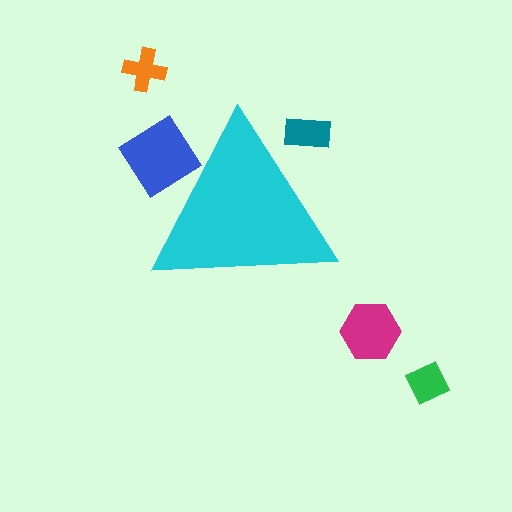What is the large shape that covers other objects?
A cyan triangle.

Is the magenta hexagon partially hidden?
No, the magenta hexagon is fully visible.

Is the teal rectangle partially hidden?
Yes, the teal rectangle is partially hidden behind the cyan triangle.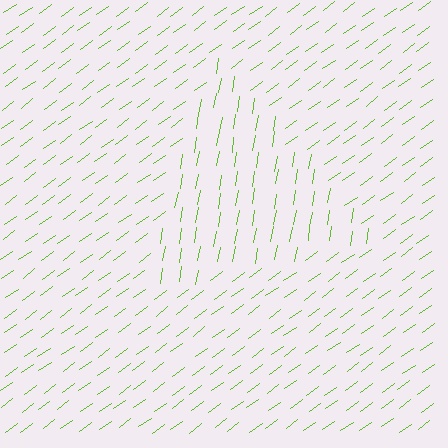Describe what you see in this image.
The image is filled with small lime line segments. A triangle region in the image has lines oriented differently from the surrounding lines, creating a visible texture boundary.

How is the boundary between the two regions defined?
The boundary is defined purely by a change in line orientation (approximately 45 degrees difference). All lines are the same color and thickness.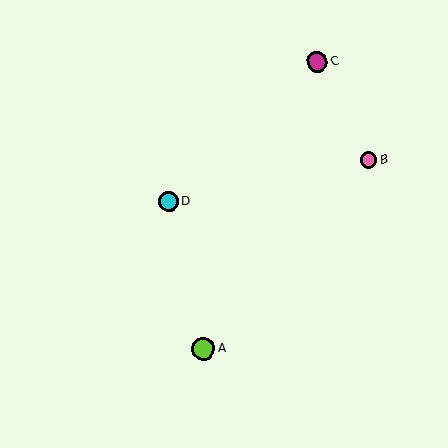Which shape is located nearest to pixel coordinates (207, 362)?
The lime circle (labeled A) at (203, 349) is nearest to that location.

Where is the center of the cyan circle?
The center of the cyan circle is at (168, 202).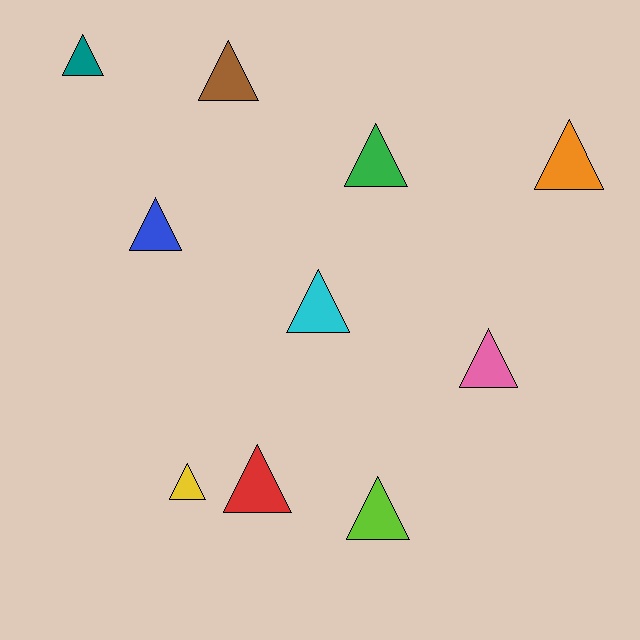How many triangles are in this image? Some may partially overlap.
There are 10 triangles.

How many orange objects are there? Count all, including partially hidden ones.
There is 1 orange object.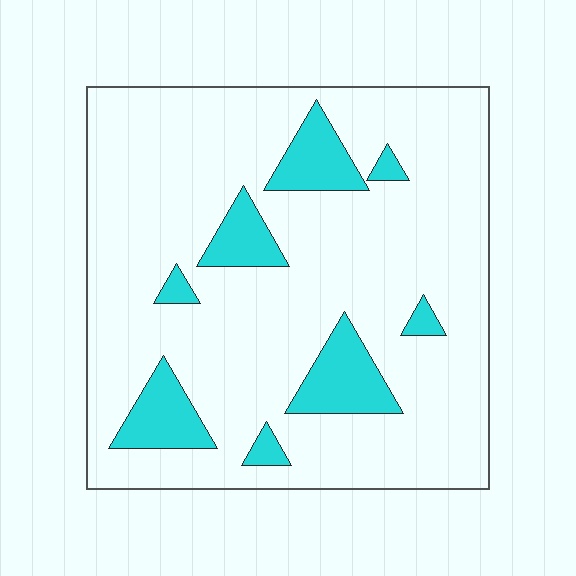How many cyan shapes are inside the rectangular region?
8.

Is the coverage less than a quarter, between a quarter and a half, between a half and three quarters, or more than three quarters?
Less than a quarter.